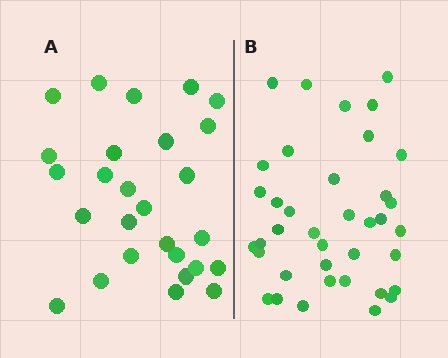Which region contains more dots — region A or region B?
Region B (the right region) has more dots.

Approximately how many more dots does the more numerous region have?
Region B has roughly 12 or so more dots than region A.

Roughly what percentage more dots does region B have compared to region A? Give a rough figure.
About 40% more.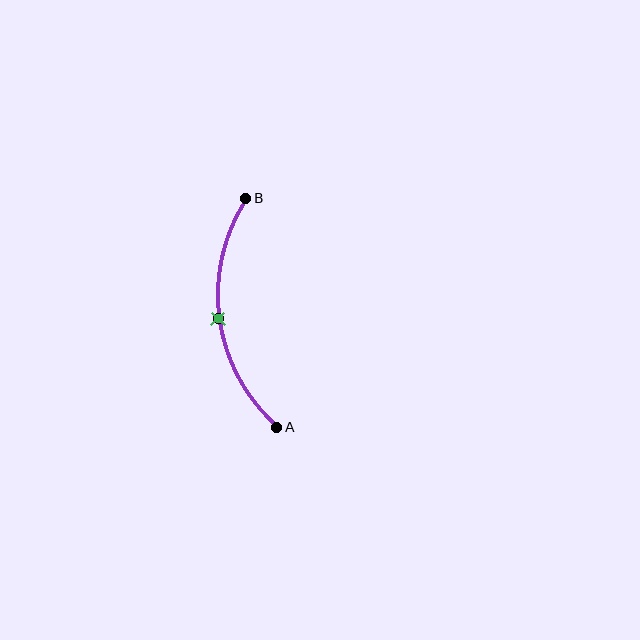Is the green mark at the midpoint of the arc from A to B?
Yes. The green mark lies on the arc at equal arc-length from both A and B — it is the arc midpoint.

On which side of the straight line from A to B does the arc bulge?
The arc bulges to the left of the straight line connecting A and B.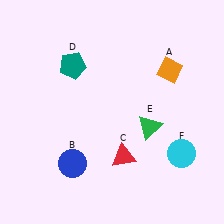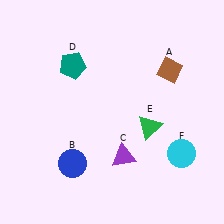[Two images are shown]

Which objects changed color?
A changed from orange to brown. C changed from red to purple.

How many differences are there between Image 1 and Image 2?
There are 2 differences between the two images.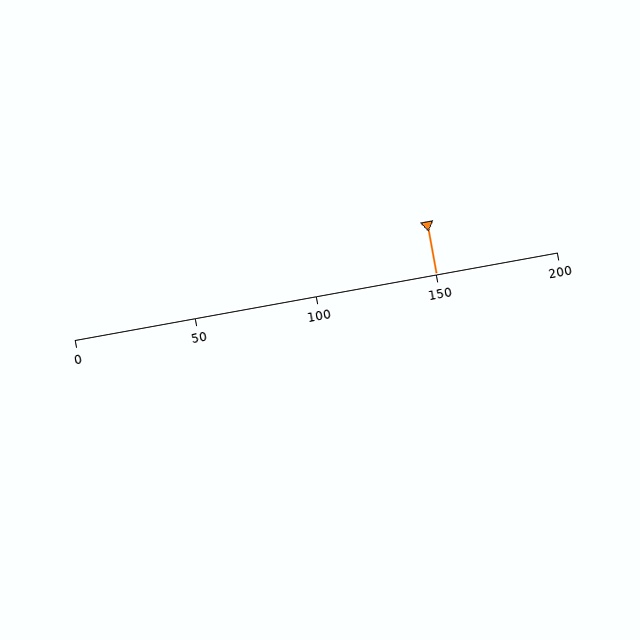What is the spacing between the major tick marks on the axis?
The major ticks are spaced 50 apart.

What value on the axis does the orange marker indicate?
The marker indicates approximately 150.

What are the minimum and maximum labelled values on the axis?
The axis runs from 0 to 200.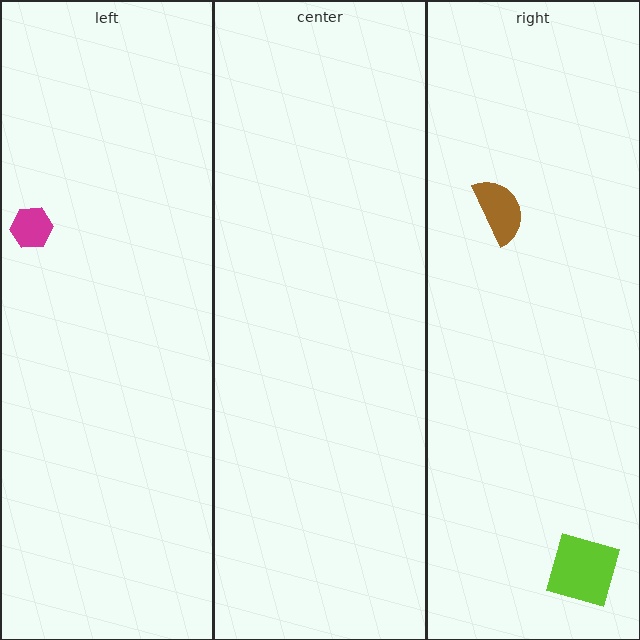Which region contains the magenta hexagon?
The left region.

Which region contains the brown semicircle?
The right region.